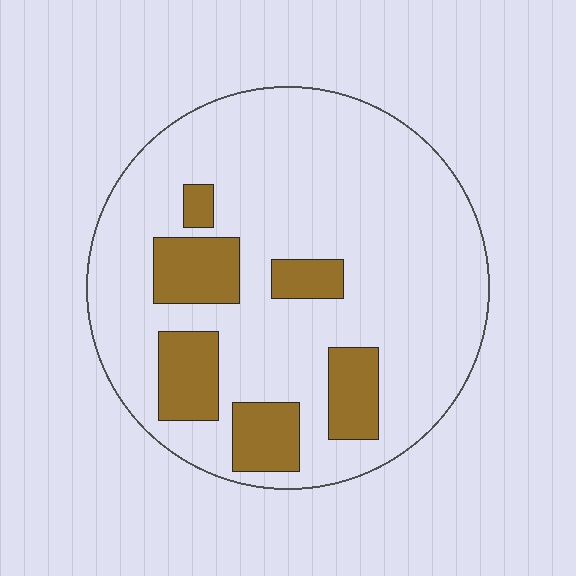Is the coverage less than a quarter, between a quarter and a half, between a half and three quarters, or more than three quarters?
Less than a quarter.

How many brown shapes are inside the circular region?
6.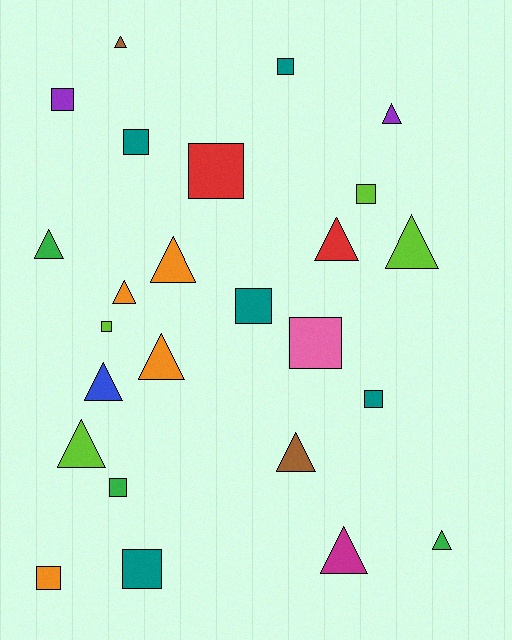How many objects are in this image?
There are 25 objects.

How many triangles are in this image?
There are 13 triangles.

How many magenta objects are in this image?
There is 1 magenta object.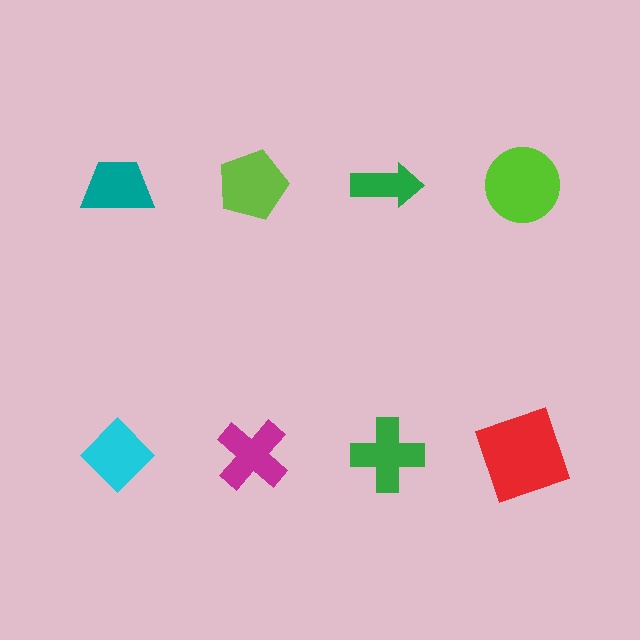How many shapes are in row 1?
4 shapes.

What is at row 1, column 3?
A green arrow.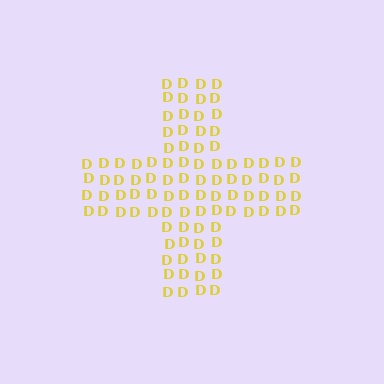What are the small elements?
The small elements are letter D's.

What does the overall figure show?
The overall figure shows a cross.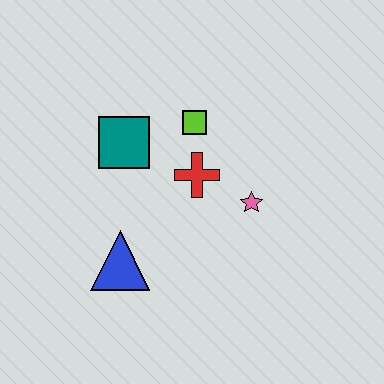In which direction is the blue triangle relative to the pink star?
The blue triangle is to the left of the pink star.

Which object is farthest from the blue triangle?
The lime square is farthest from the blue triangle.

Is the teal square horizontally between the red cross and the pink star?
No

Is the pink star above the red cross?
No